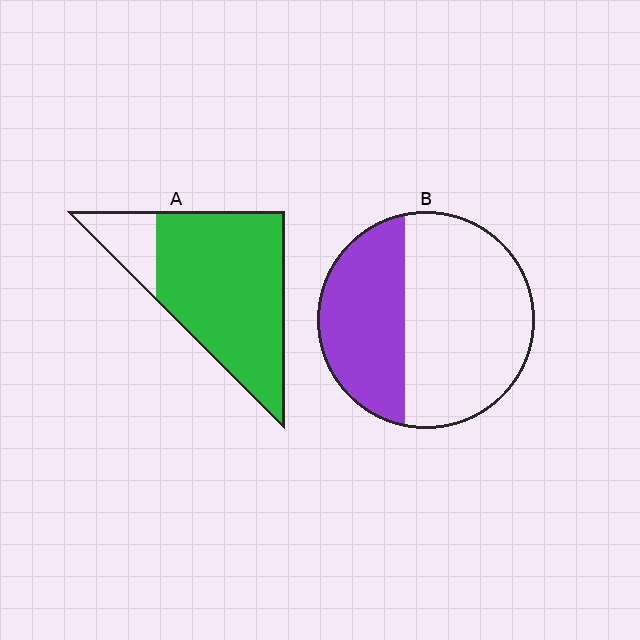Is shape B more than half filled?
No.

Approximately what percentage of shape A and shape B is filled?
A is approximately 85% and B is approximately 40%.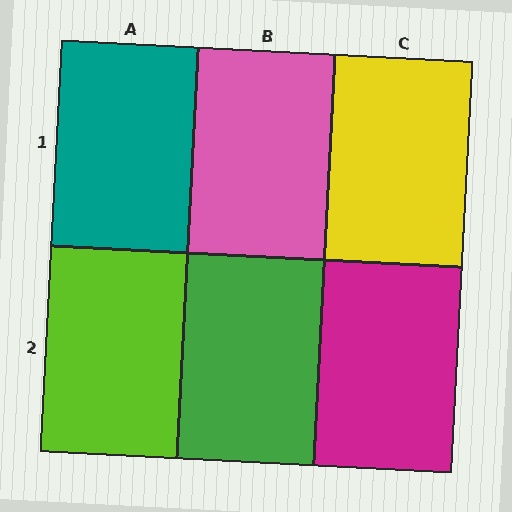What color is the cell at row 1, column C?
Yellow.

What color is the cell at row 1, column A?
Teal.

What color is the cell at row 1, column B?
Pink.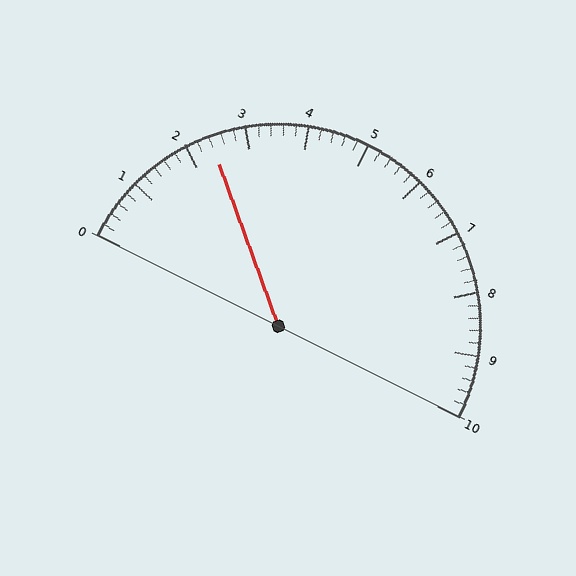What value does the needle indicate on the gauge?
The needle indicates approximately 2.4.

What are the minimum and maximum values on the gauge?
The gauge ranges from 0 to 10.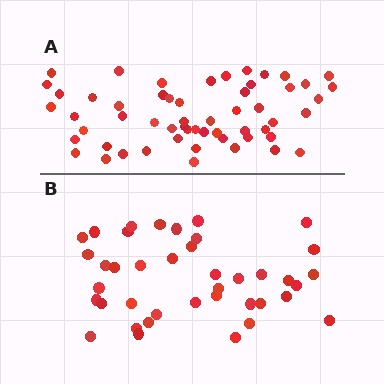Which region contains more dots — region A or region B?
Region A (the top region) has more dots.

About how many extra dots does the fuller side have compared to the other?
Region A has approximately 15 more dots than region B.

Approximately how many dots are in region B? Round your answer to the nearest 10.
About 40 dots.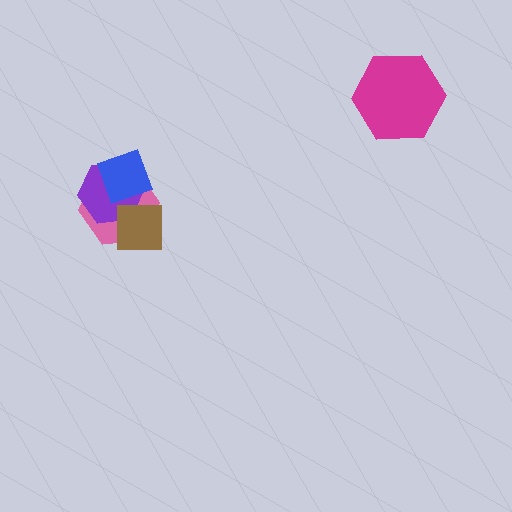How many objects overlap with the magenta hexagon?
0 objects overlap with the magenta hexagon.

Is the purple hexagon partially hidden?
Yes, it is partially covered by another shape.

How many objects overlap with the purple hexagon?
3 objects overlap with the purple hexagon.